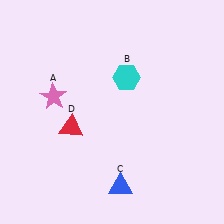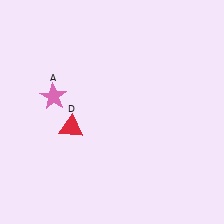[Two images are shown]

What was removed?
The cyan hexagon (B), the blue triangle (C) were removed in Image 2.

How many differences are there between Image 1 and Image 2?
There are 2 differences between the two images.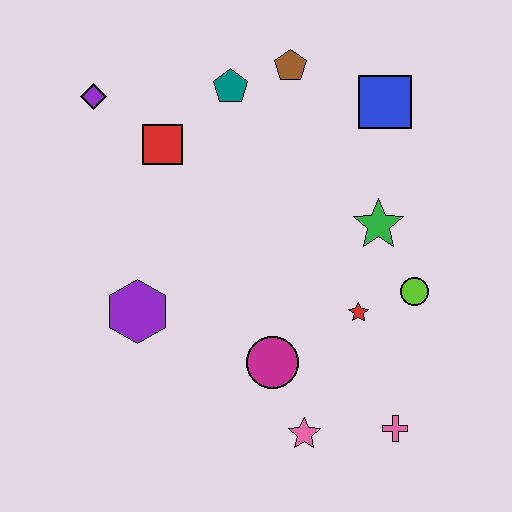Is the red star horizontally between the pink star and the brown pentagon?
No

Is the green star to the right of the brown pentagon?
Yes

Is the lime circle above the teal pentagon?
No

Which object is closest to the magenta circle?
The pink star is closest to the magenta circle.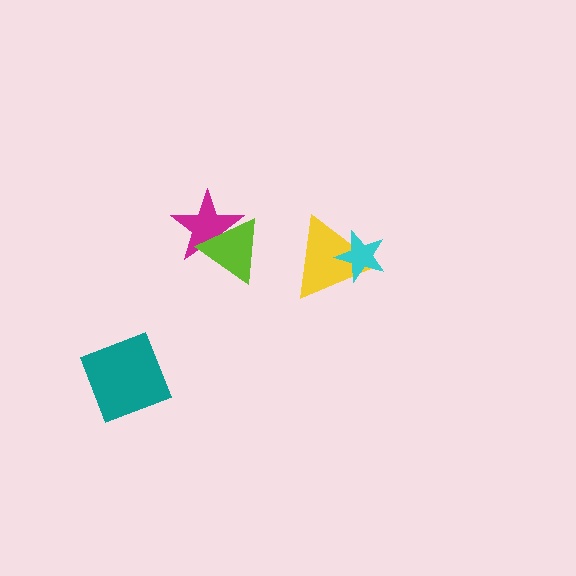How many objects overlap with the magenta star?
1 object overlaps with the magenta star.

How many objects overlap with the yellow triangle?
1 object overlaps with the yellow triangle.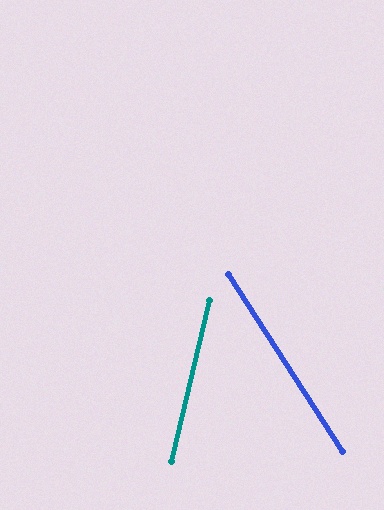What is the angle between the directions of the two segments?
Approximately 46 degrees.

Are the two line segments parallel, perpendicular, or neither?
Neither parallel nor perpendicular — they differ by about 46°.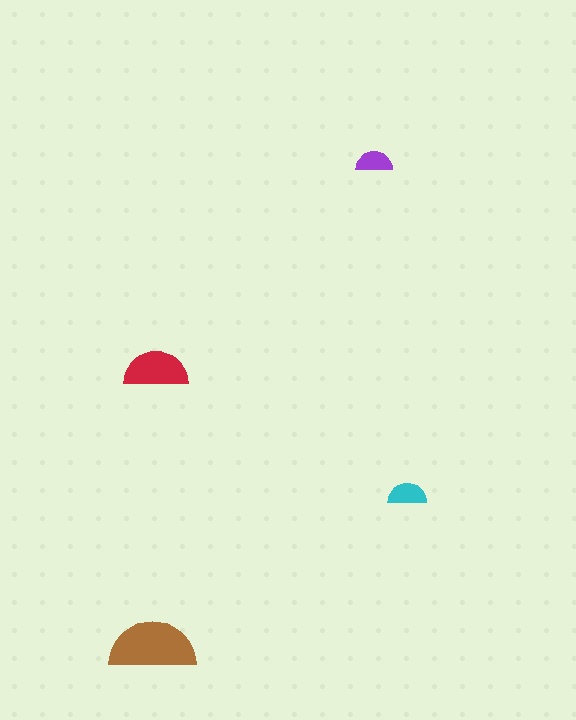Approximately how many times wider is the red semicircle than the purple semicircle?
About 2 times wider.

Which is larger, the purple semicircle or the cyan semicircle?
The cyan one.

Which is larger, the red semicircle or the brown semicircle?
The brown one.